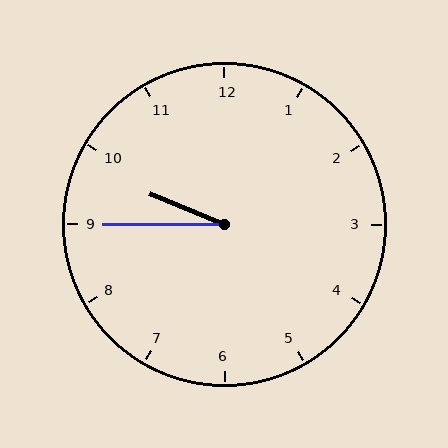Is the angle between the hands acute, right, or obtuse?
It is acute.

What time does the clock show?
9:45.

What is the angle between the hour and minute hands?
Approximately 22 degrees.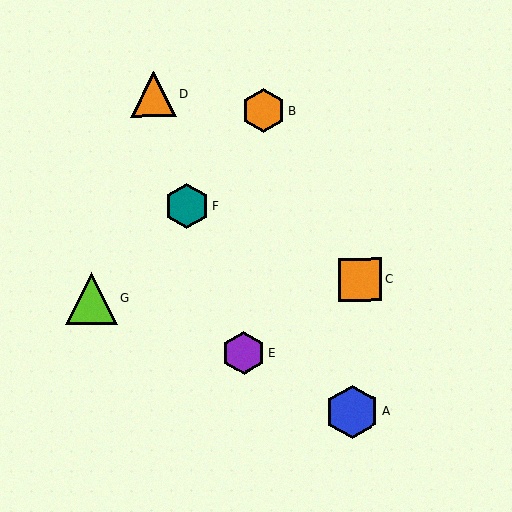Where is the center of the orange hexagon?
The center of the orange hexagon is at (264, 111).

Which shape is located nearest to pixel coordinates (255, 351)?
The purple hexagon (labeled E) at (244, 353) is nearest to that location.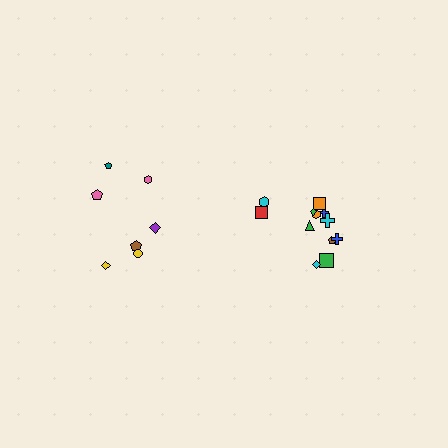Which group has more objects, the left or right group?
The right group.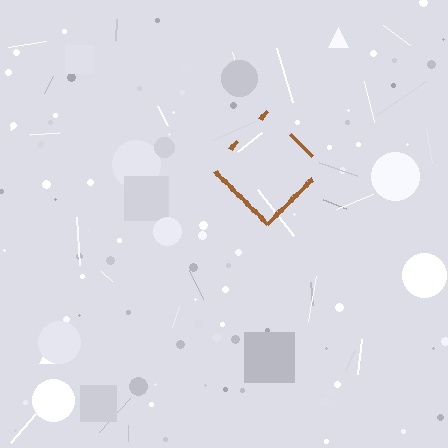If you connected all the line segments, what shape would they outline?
They would outline a diamond.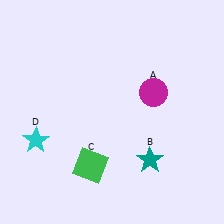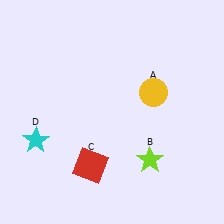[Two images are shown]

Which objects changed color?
A changed from magenta to yellow. B changed from teal to lime. C changed from green to red.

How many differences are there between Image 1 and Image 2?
There are 3 differences between the two images.